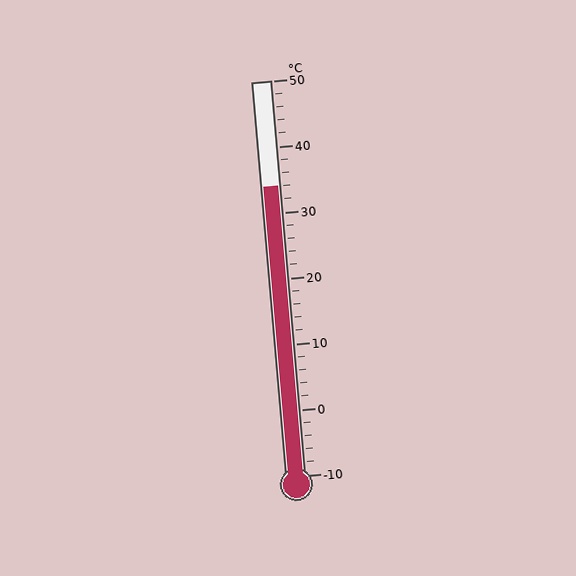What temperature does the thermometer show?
The thermometer shows approximately 34°C.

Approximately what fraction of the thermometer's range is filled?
The thermometer is filled to approximately 75% of its range.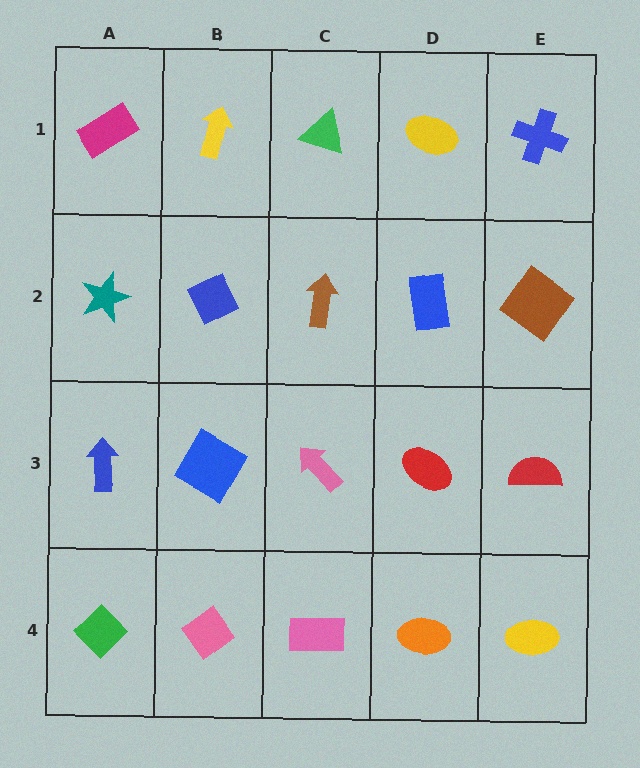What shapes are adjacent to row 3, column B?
A blue diamond (row 2, column B), a pink diamond (row 4, column B), a blue arrow (row 3, column A), a pink arrow (row 3, column C).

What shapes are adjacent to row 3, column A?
A teal star (row 2, column A), a green diamond (row 4, column A), a blue diamond (row 3, column B).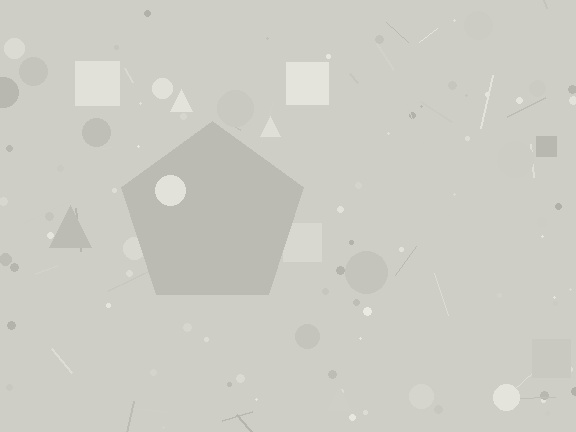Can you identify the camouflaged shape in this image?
The camouflaged shape is a pentagon.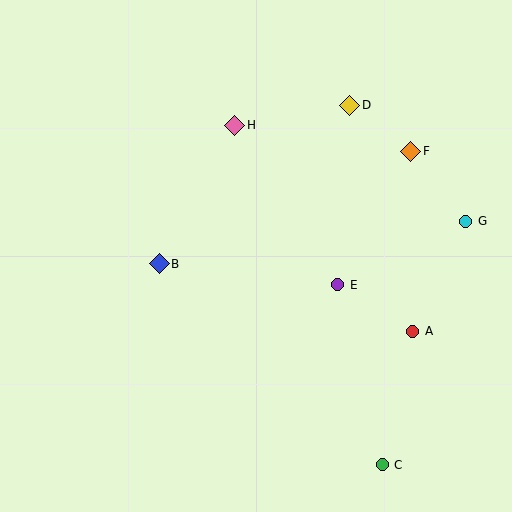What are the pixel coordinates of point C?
Point C is at (382, 465).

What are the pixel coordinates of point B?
Point B is at (159, 264).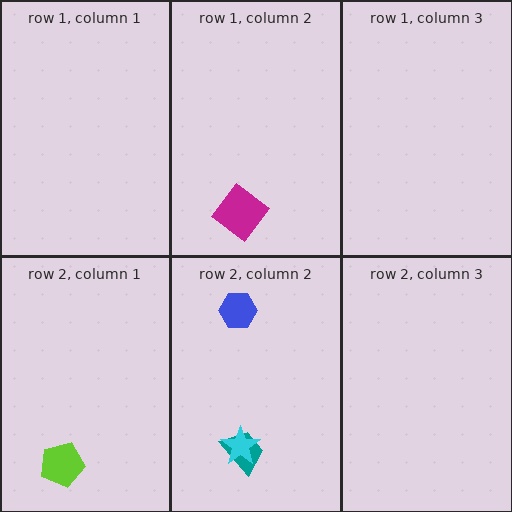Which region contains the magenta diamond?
The row 1, column 2 region.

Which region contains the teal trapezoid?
The row 2, column 2 region.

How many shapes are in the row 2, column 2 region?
3.